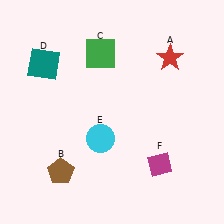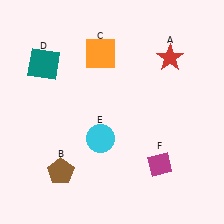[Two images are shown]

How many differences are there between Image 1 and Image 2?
There is 1 difference between the two images.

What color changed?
The square (C) changed from green in Image 1 to orange in Image 2.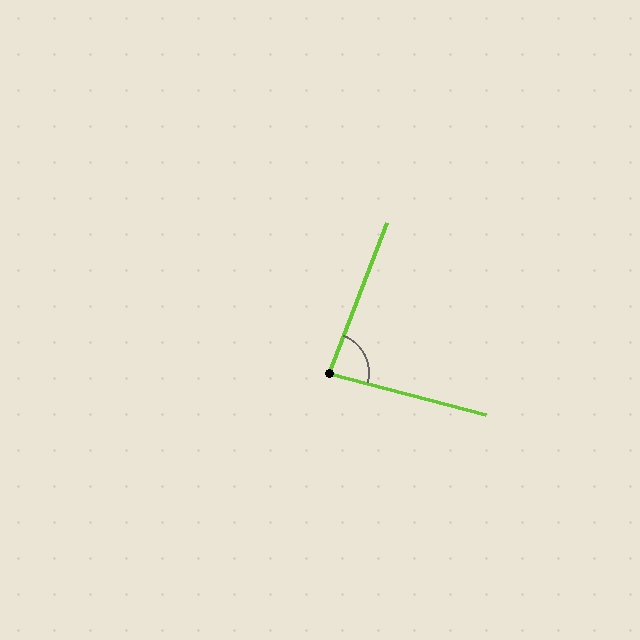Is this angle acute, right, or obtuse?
It is acute.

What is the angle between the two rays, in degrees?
Approximately 84 degrees.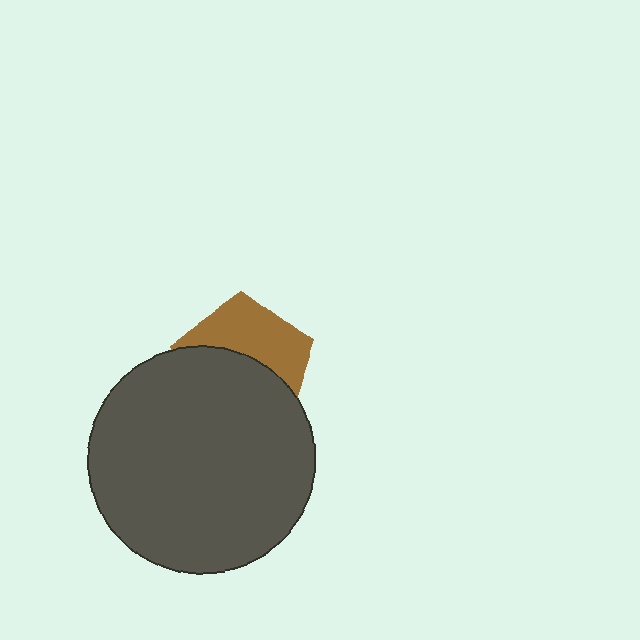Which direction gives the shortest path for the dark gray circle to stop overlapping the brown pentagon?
Moving down gives the shortest separation.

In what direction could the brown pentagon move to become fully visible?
The brown pentagon could move up. That would shift it out from behind the dark gray circle entirely.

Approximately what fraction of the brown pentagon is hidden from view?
Roughly 56% of the brown pentagon is hidden behind the dark gray circle.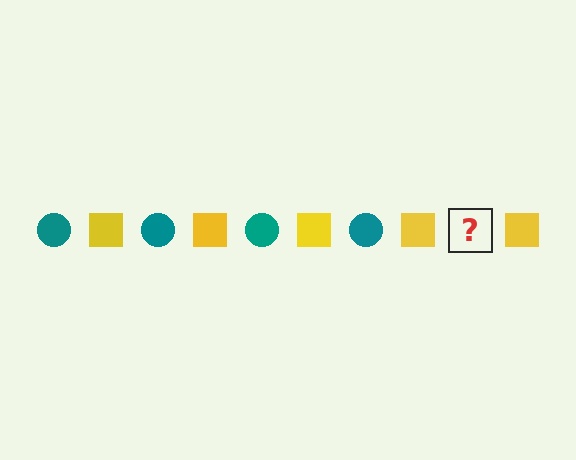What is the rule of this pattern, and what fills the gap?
The rule is that the pattern alternates between teal circle and yellow square. The gap should be filled with a teal circle.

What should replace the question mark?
The question mark should be replaced with a teal circle.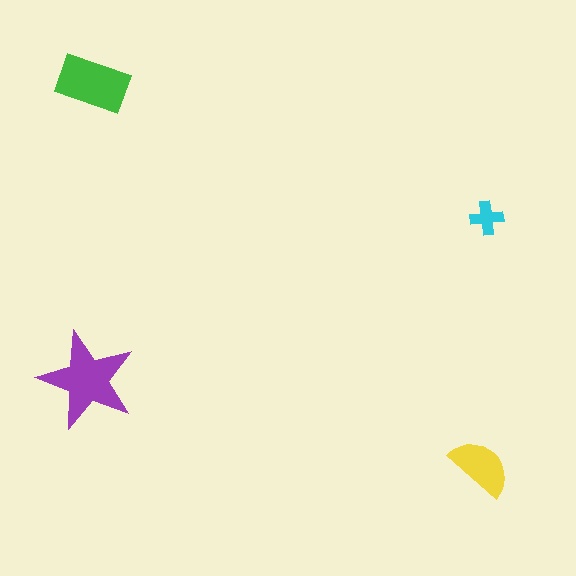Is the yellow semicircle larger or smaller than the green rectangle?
Smaller.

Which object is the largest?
The purple star.